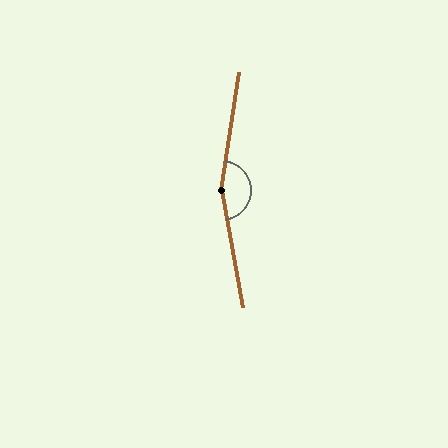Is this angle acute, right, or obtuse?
It is obtuse.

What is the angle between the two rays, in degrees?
Approximately 161 degrees.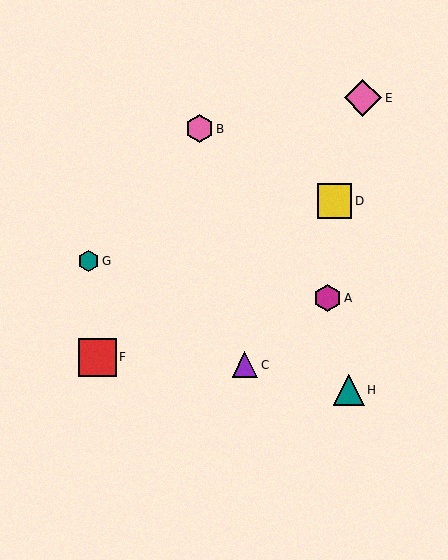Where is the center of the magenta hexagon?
The center of the magenta hexagon is at (327, 298).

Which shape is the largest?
The red square (labeled F) is the largest.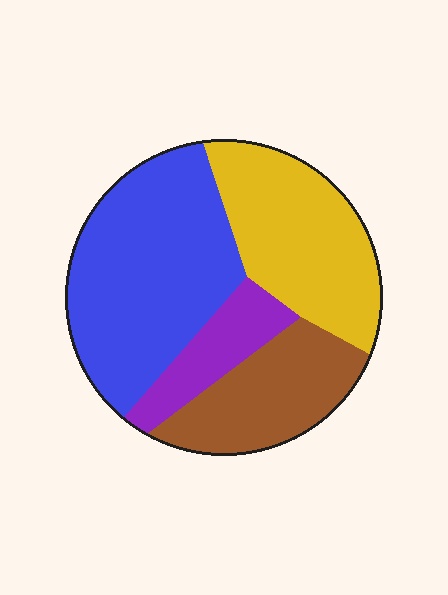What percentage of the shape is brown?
Brown covers roughly 20% of the shape.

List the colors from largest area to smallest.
From largest to smallest: blue, yellow, brown, purple.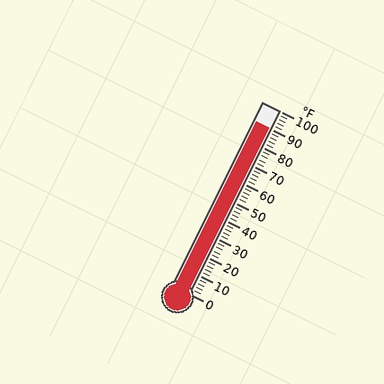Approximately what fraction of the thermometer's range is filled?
The thermometer is filled to approximately 90% of its range.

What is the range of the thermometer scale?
The thermometer scale ranges from 0°F to 100°F.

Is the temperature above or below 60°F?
The temperature is above 60°F.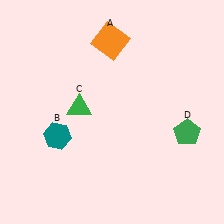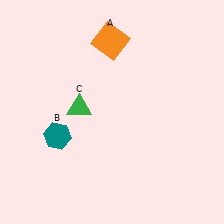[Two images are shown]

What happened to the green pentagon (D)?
The green pentagon (D) was removed in Image 2. It was in the bottom-right area of Image 1.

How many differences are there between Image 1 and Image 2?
There is 1 difference between the two images.